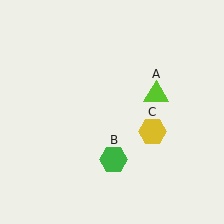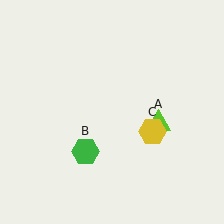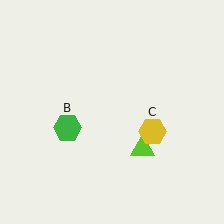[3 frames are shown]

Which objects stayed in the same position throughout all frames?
Yellow hexagon (object C) remained stationary.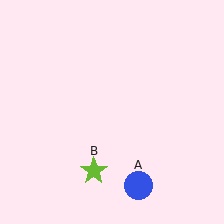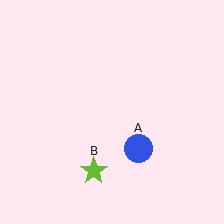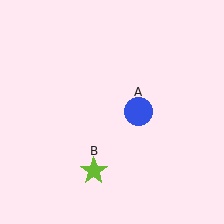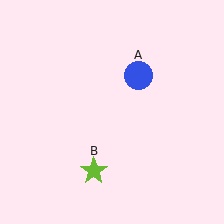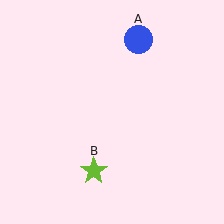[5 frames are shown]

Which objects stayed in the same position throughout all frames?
Lime star (object B) remained stationary.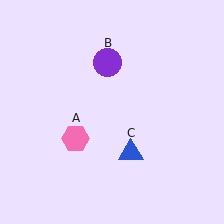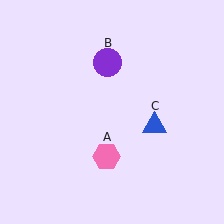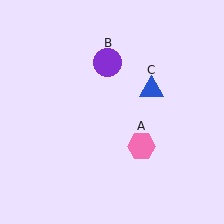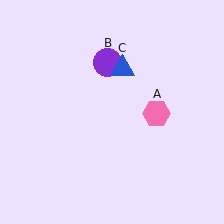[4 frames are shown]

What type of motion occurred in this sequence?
The pink hexagon (object A), blue triangle (object C) rotated counterclockwise around the center of the scene.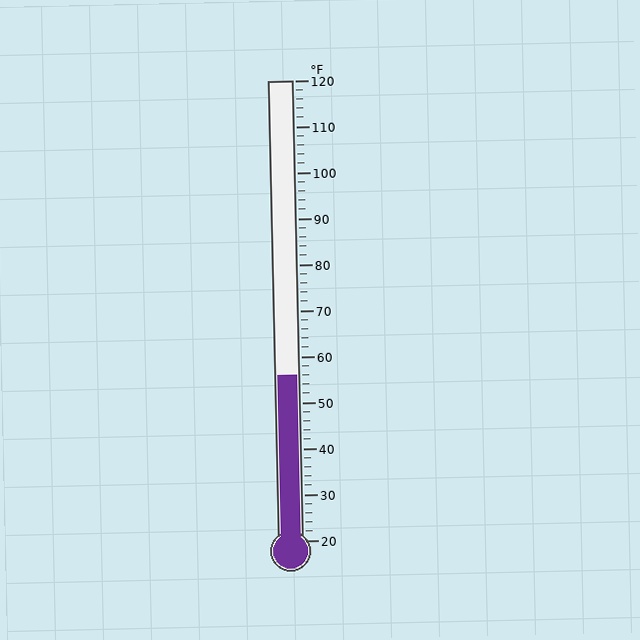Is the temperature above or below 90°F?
The temperature is below 90°F.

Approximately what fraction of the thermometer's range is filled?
The thermometer is filled to approximately 35% of its range.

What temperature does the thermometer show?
The thermometer shows approximately 56°F.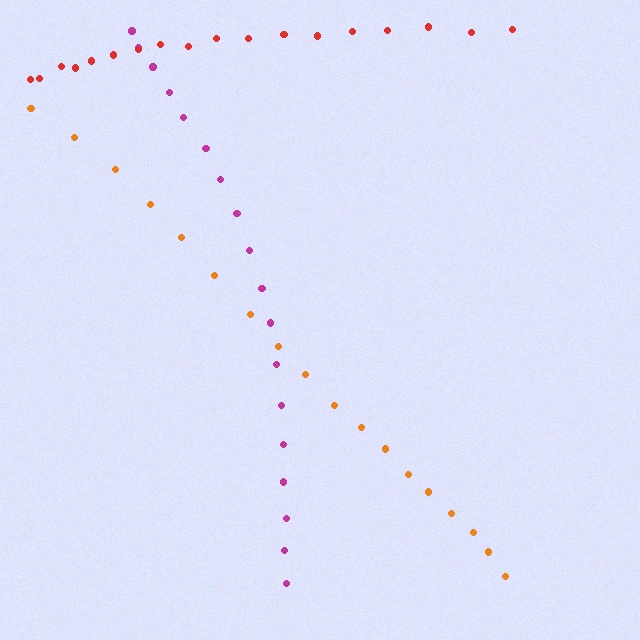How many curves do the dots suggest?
There are 3 distinct paths.